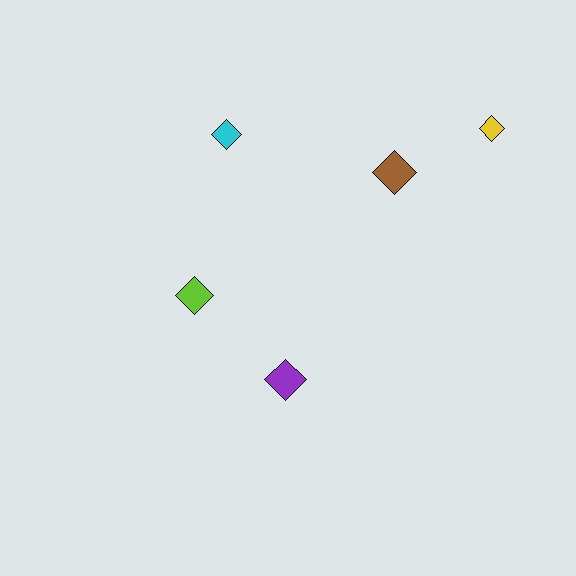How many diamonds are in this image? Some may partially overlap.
There are 5 diamonds.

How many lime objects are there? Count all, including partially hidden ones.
There is 1 lime object.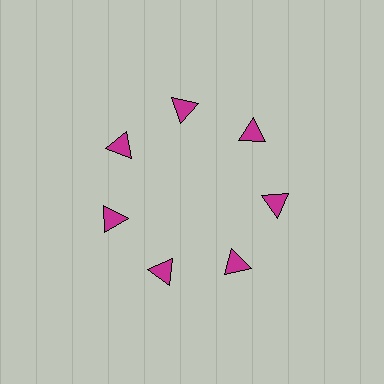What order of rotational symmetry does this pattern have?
This pattern has 7-fold rotational symmetry.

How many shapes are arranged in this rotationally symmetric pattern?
There are 7 shapes, arranged in 7 groups of 1.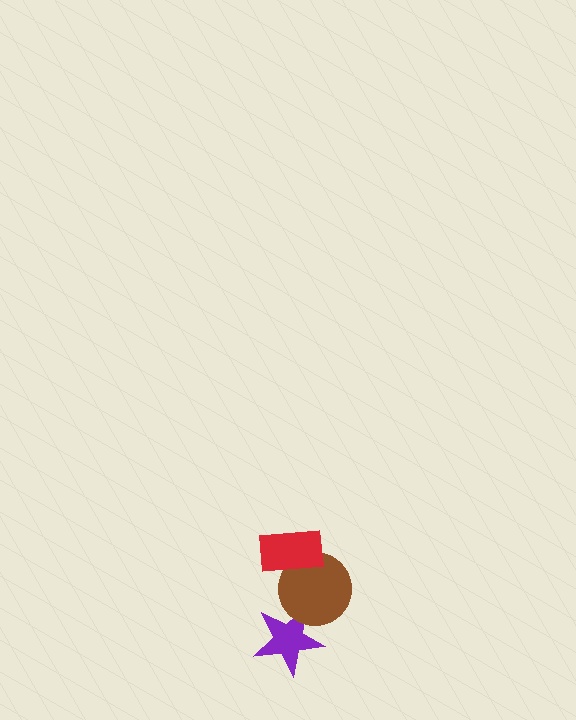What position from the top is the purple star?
The purple star is 3rd from the top.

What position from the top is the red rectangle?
The red rectangle is 1st from the top.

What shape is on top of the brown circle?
The red rectangle is on top of the brown circle.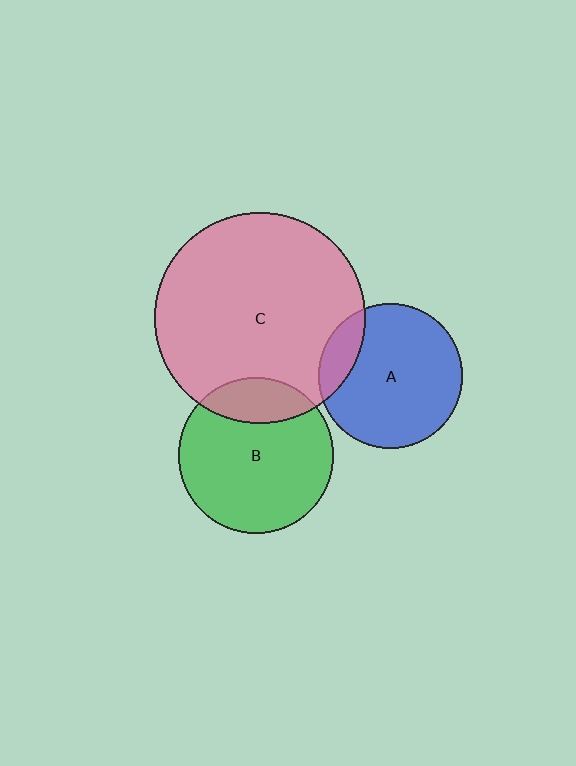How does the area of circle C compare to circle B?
Approximately 1.9 times.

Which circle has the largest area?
Circle C (pink).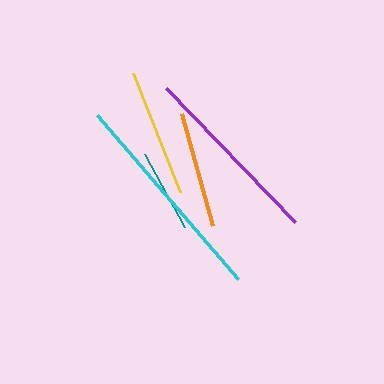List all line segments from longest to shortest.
From longest to shortest: cyan, purple, yellow, orange, teal.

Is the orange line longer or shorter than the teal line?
The orange line is longer than the teal line.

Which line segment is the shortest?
The teal line is the shortest at approximately 84 pixels.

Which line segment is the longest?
The cyan line is the longest at approximately 216 pixels.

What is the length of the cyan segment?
The cyan segment is approximately 216 pixels long.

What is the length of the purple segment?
The purple segment is approximately 186 pixels long.